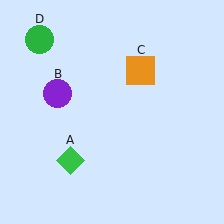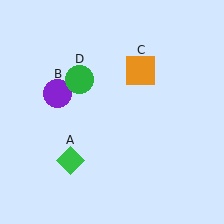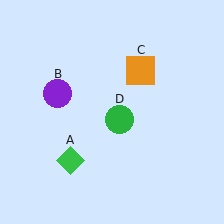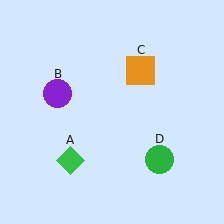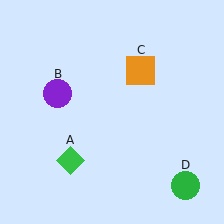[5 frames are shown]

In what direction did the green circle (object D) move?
The green circle (object D) moved down and to the right.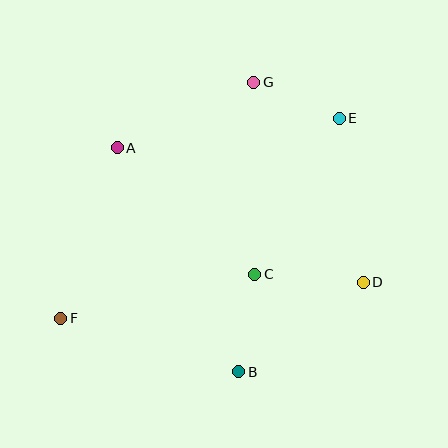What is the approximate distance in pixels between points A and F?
The distance between A and F is approximately 179 pixels.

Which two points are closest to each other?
Points E and G are closest to each other.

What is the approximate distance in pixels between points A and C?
The distance between A and C is approximately 187 pixels.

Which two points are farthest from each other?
Points E and F are farthest from each other.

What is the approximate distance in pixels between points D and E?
The distance between D and E is approximately 166 pixels.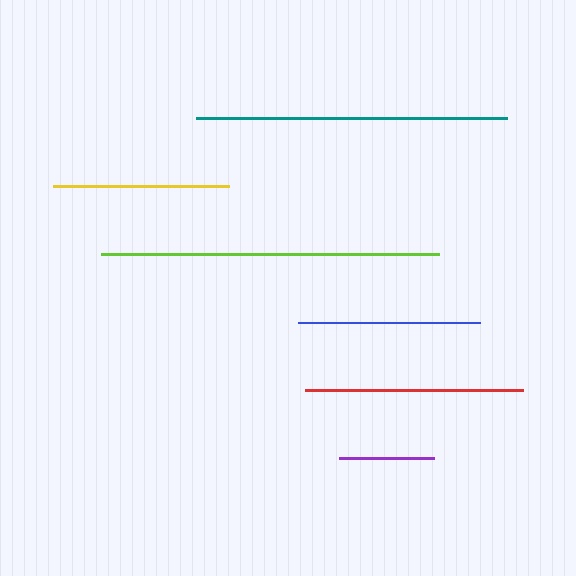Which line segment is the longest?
The lime line is the longest at approximately 337 pixels.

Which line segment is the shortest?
The purple line is the shortest at approximately 95 pixels.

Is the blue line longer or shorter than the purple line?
The blue line is longer than the purple line.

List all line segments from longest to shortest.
From longest to shortest: lime, teal, red, blue, yellow, purple.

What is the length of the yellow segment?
The yellow segment is approximately 176 pixels long.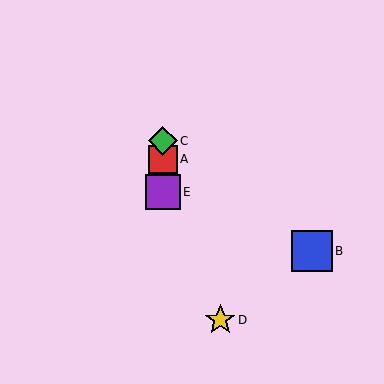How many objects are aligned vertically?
3 objects (A, C, E) are aligned vertically.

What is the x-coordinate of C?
Object C is at x≈163.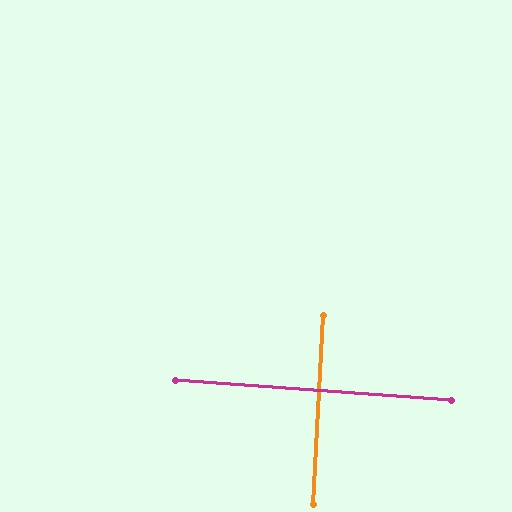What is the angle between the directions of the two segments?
Approximately 89 degrees.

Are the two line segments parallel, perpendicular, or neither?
Perpendicular — they meet at approximately 89°.